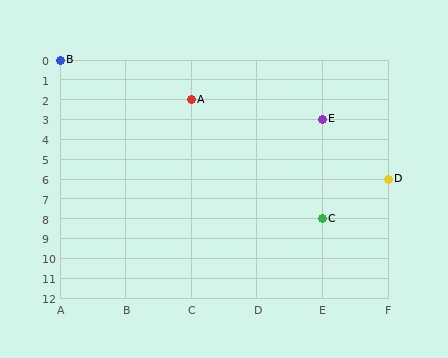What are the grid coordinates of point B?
Point B is at grid coordinates (A, 0).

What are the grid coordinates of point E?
Point E is at grid coordinates (E, 3).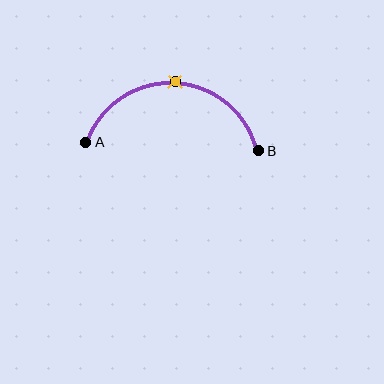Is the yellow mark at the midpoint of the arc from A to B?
Yes. The yellow mark lies on the arc at equal arc-length from both A and B — it is the arc midpoint.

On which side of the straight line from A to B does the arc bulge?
The arc bulges above the straight line connecting A and B.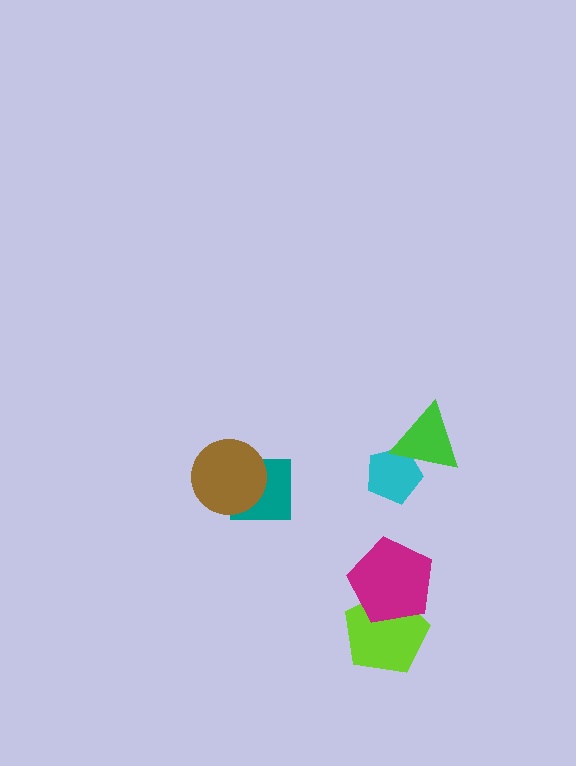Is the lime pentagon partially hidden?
Yes, it is partially covered by another shape.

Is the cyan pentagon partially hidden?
Yes, it is partially covered by another shape.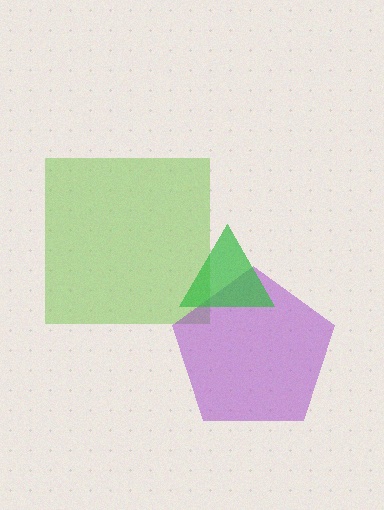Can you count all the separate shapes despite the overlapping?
Yes, there are 3 separate shapes.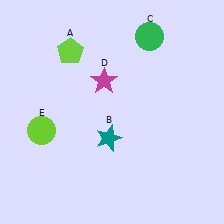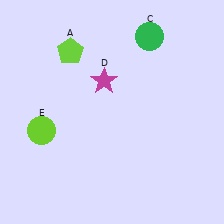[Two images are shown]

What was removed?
The teal star (B) was removed in Image 2.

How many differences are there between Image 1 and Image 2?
There is 1 difference between the two images.